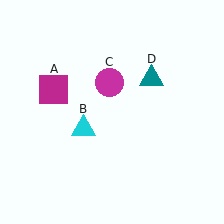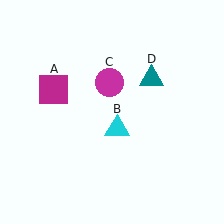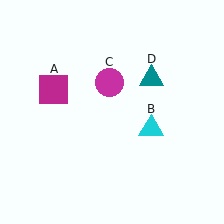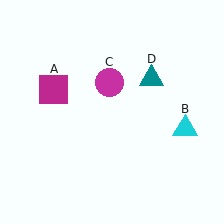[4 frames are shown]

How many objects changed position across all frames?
1 object changed position: cyan triangle (object B).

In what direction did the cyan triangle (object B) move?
The cyan triangle (object B) moved right.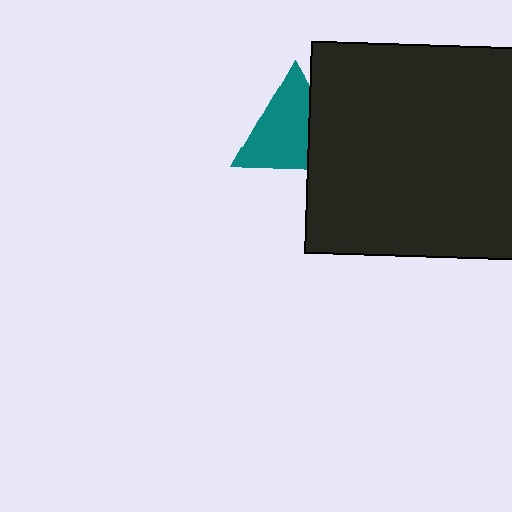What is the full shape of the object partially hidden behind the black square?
The partially hidden object is a teal triangle.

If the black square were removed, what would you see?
You would see the complete teal triangle.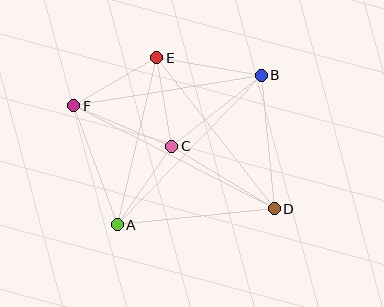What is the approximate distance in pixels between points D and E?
The distance between D and E is approximately 191 pixels.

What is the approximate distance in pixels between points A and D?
The distance between A and D is approximately 158 pixels.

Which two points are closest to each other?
Points C and E are closest to each other.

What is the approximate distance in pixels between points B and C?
The distance between B and C is approximately 114 pixels.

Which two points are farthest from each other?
Points D and F are farthest from each other.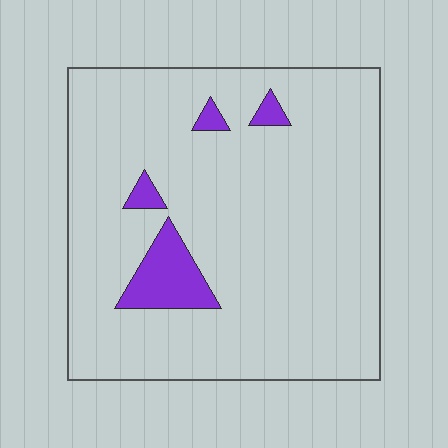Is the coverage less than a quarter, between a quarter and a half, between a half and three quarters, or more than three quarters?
Less than a quarter.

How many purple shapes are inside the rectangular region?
4.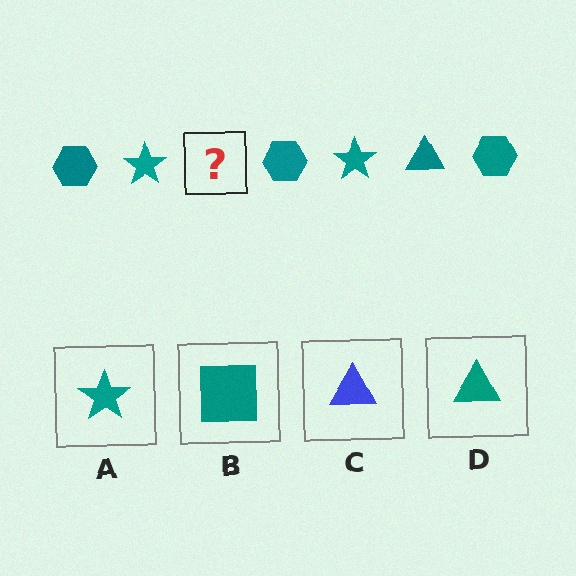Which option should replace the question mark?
Option D.